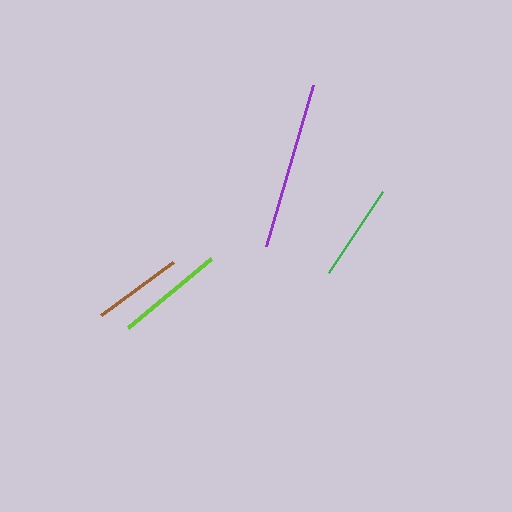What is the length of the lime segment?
The lime segment is approximately 108 pixels long.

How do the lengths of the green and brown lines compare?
The green and brown lines are approximately the same length.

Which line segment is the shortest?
The brown line is the shortest at approximately 89 pixels.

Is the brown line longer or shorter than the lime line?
The lime line is longer than the brown line.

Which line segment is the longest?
The purple line is the longest at approximately 168 pixels.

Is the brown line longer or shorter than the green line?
The green line is longer than the brown line.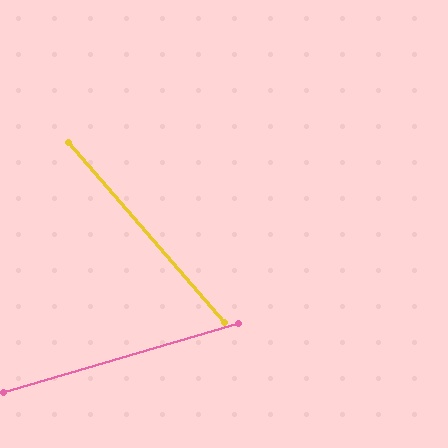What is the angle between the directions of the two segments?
Approximately 66 degrees.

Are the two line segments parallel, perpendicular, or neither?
Neither parallel nor perpendicular — they differ by about 66°.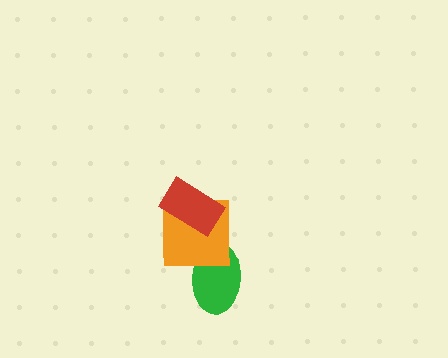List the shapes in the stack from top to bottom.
From top to bottom: the red rectangle, the orange square, the green ellipse.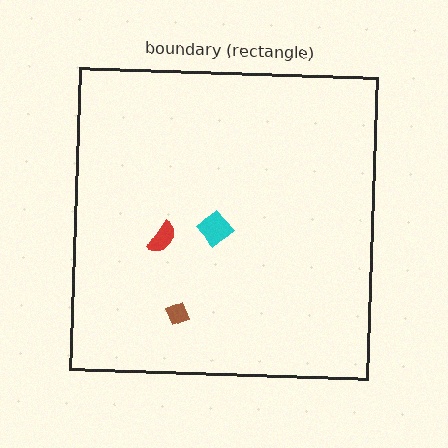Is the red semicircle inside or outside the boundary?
Inside.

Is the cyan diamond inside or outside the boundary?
Inside.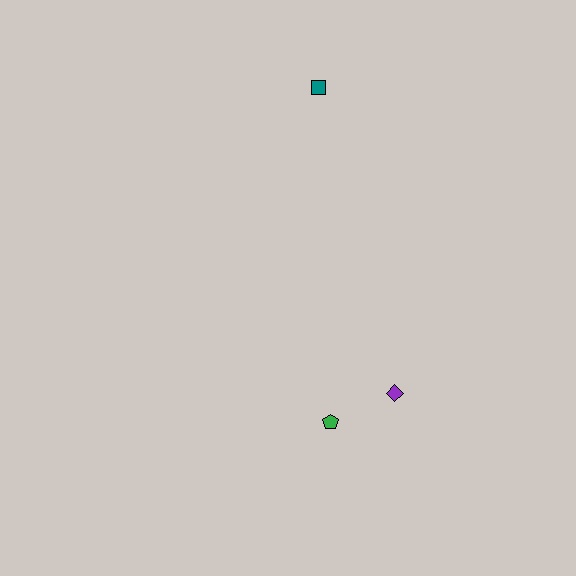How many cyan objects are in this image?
There are no cyan objects.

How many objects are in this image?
There are 3 objects.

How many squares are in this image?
There is 1 square.